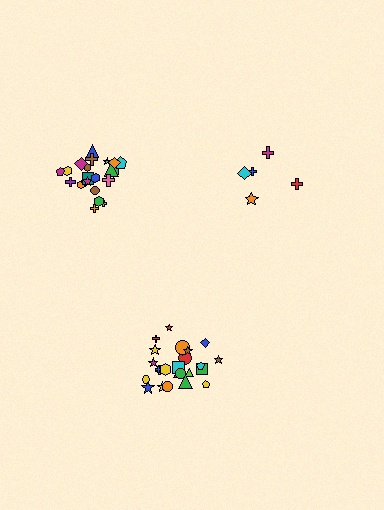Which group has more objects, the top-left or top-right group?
The top-left group.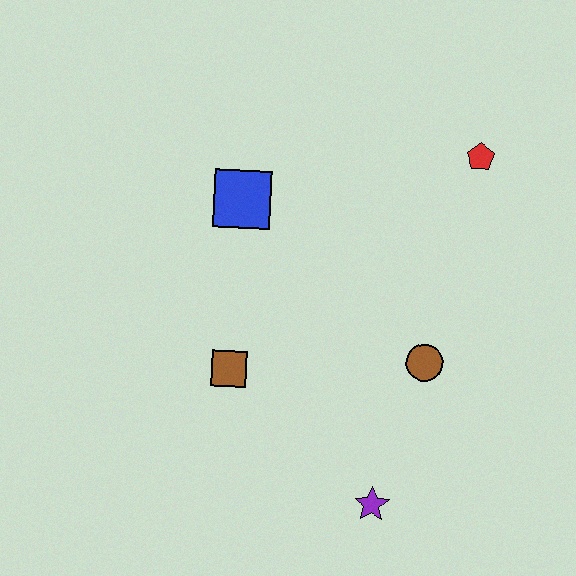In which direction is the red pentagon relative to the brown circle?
The red pentagon is above the brown circle.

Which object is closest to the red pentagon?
The brown circle is closest to the red pentagon.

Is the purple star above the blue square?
No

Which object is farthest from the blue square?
The purple star is farthest from the blue square.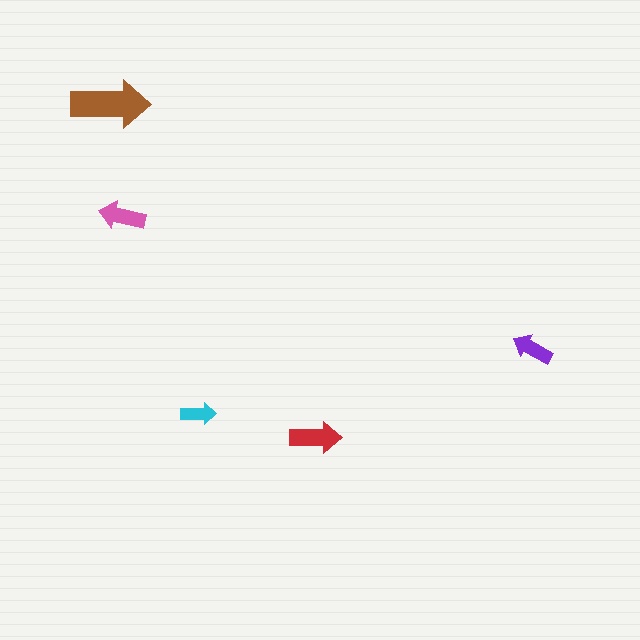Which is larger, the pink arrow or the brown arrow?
The brown one.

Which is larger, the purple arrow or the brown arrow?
The brown one.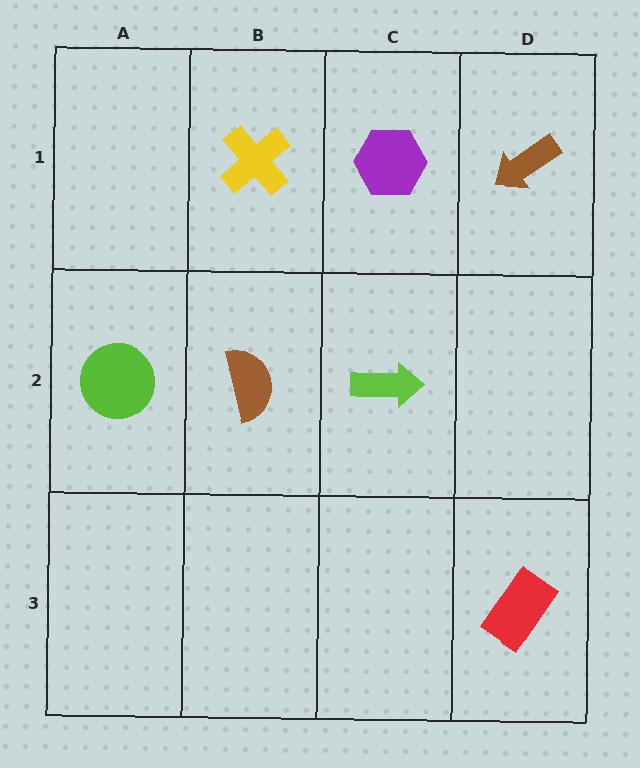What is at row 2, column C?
A lime arrow.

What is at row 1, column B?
A yellow cross.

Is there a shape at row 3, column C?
No, that cell is empty.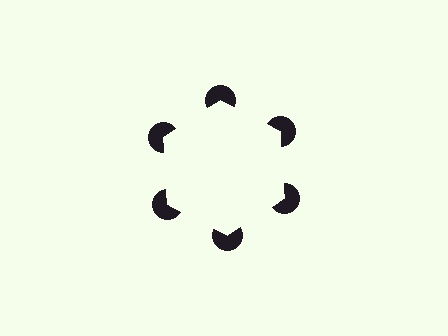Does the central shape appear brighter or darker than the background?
It typically appears slightly brighter than the background, even though no actual brightness change is drawn.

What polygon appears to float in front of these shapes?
An illusory hexagon — its edges are inferred from the aligned wedge cuts in the pac-man discs, not physically drawn.